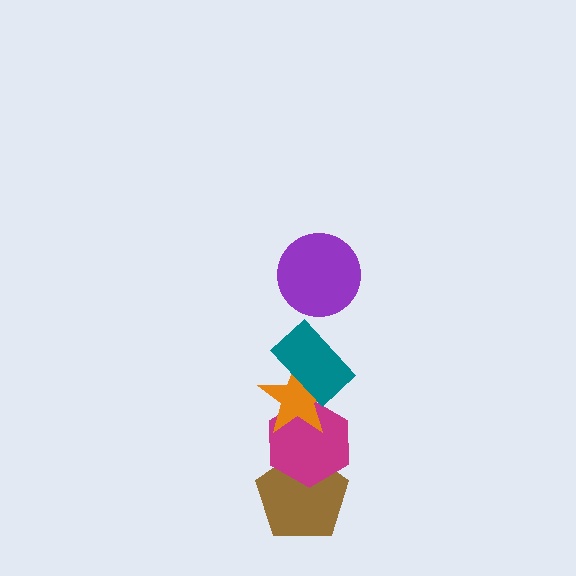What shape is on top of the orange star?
The teal rectangle is on top of the orange star.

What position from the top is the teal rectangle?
The teal rectangle is 2nd from the top.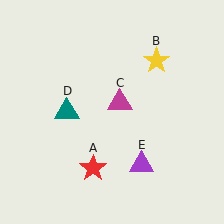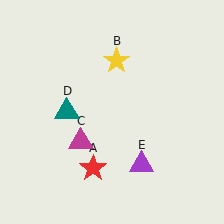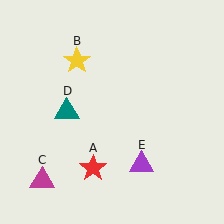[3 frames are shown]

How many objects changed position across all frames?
2 objects changed position: yellow star (object B), magenta triangle (object C).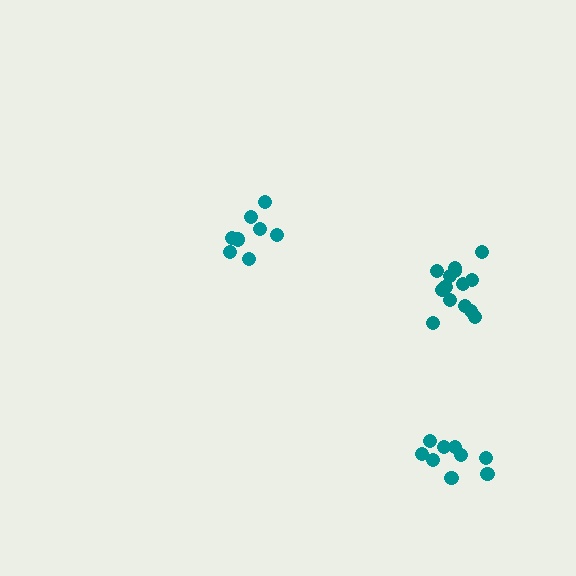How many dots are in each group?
Group 1: 14 dots, Group 2: 8 dots, Group 3: 9 dots (31 total).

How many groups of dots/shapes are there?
There are 3 groups.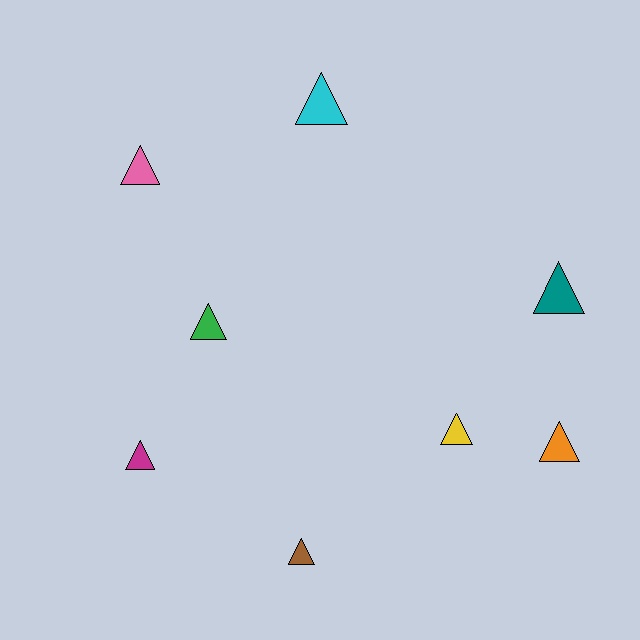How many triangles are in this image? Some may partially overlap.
There are 8 triangles.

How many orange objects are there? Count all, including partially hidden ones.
There is 1 orange object.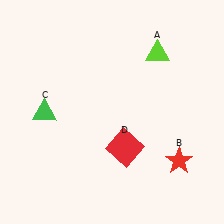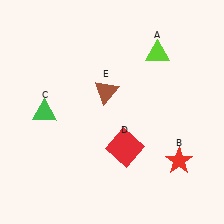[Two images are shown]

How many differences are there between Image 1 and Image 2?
There is 1 difference between the two images.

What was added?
A brown triangle (E) was added in Image 2.